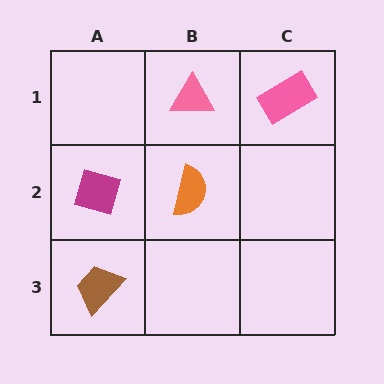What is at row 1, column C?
A pink rectangle.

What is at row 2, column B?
An orange semicircle.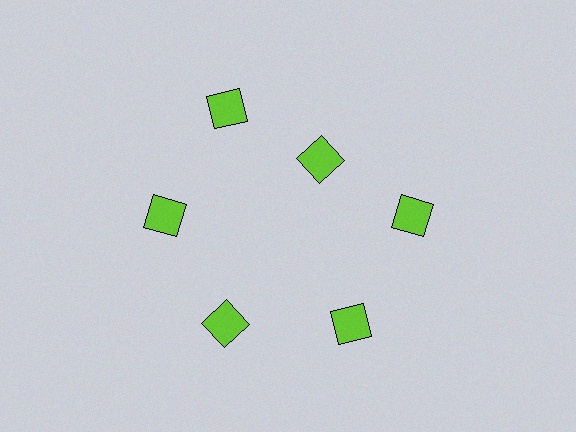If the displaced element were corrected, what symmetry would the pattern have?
It would have 6-fold rotational symmetry — the pattern would map onto itself every 60 degrees.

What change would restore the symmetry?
The symmetry would be restored by moving it outward, back onto the ring so that all 6 diamonds sit at equal angles and equal distance from the center.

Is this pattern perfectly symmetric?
No. The 6 lime diamonds are arranged in a ring, but one element near the 1 o'clock position is pulled inward toward the center, breaking the 6-fold rotational symmetry.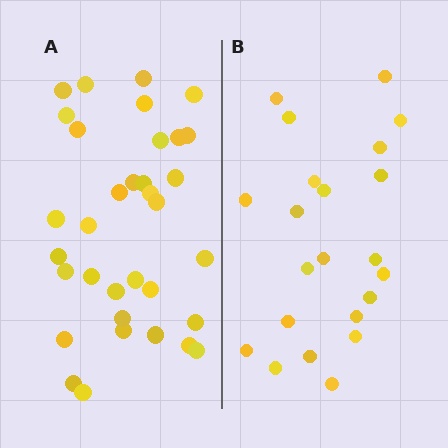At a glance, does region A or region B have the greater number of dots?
Region A (the left region) has more dots.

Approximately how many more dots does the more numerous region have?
Region A has roughly 12 or so more dots than region B.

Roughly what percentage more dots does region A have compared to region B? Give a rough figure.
About 55% more.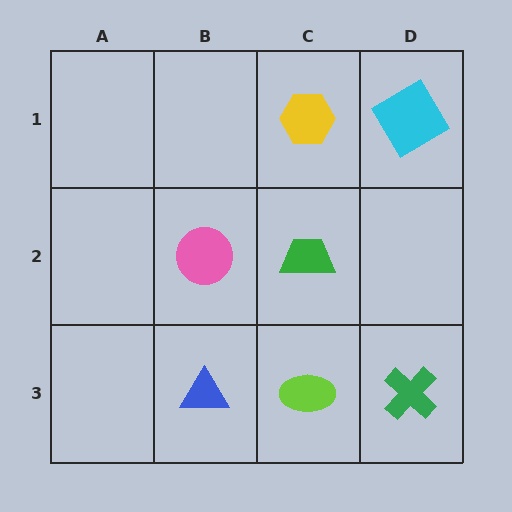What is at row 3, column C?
A lime ellipse.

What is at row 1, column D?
A cyan diamond.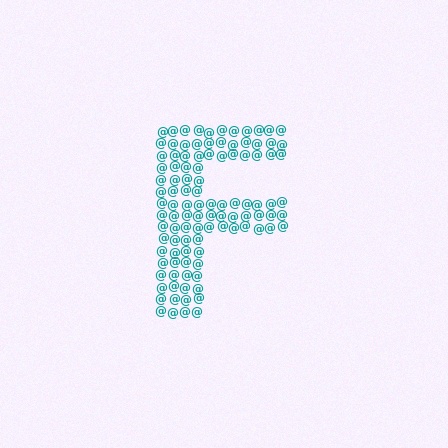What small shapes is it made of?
It is made of small at signs.